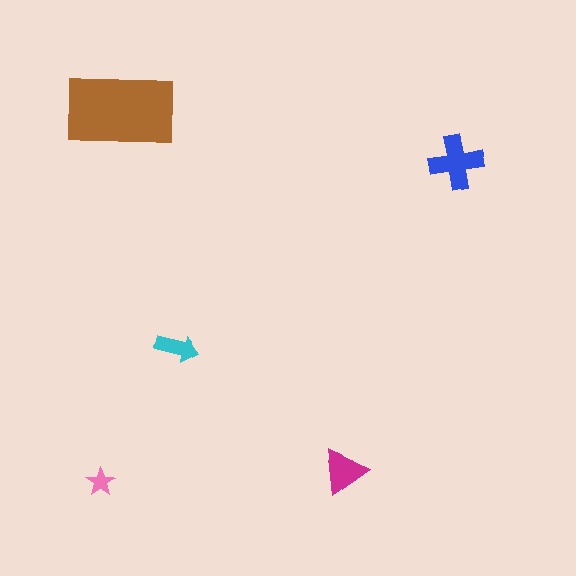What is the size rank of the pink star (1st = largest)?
5th.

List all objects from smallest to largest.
The pink star, the cyan arrow, the magenta triangle, the blue cross, the brown rectangle.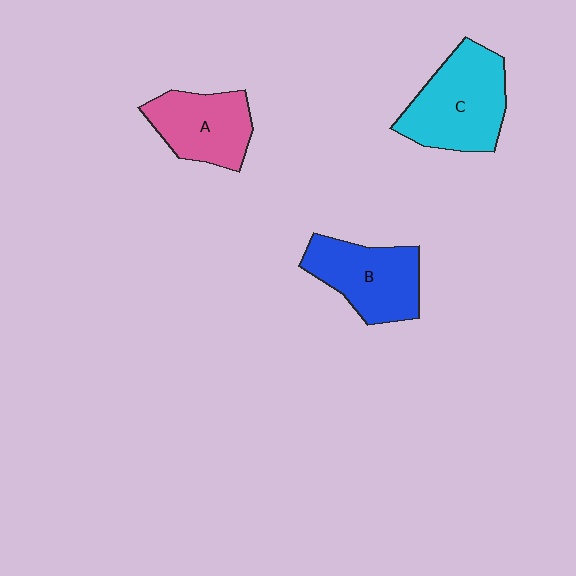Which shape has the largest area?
Shape C (cyan).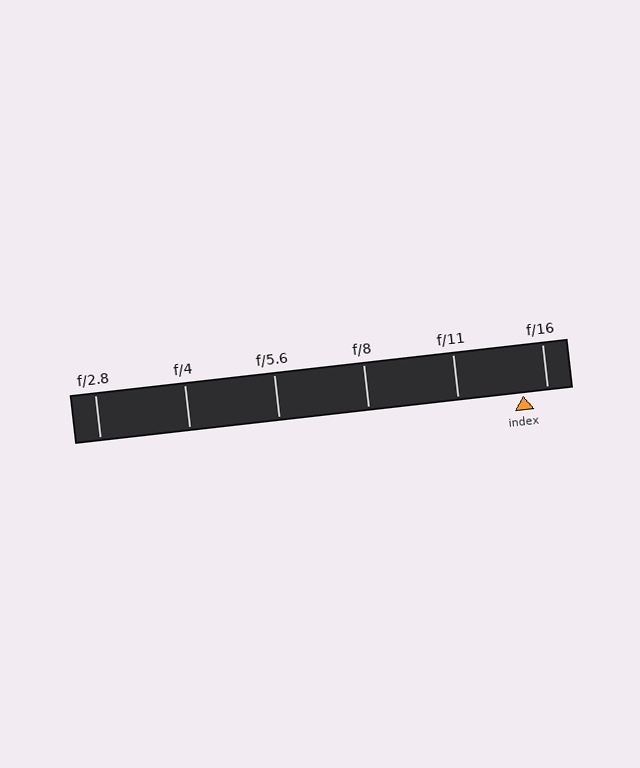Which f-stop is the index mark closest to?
The index mark is closest to f/16.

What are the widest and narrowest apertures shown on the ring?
The widest aperture shown is f/2.8 and the narrowest is f/16.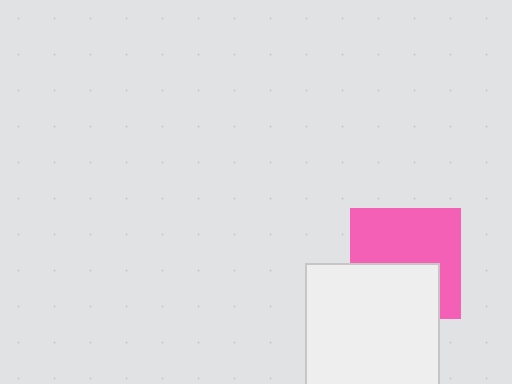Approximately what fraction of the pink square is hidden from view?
Roughly 40% of the pink square is hidden behind the white square.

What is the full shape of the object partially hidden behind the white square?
The partially hidden object is a pink square.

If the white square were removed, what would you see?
You would see the complete pink square.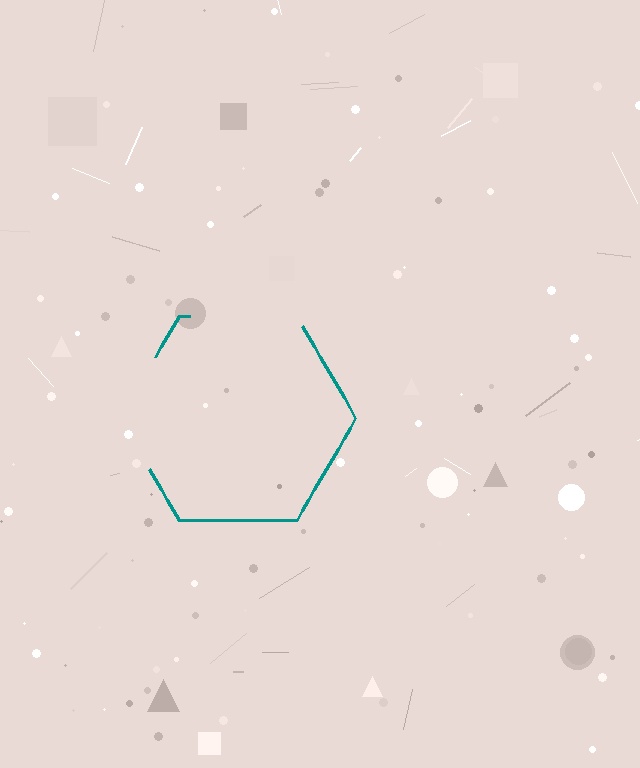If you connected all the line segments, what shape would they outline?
They would outline a hexagon.